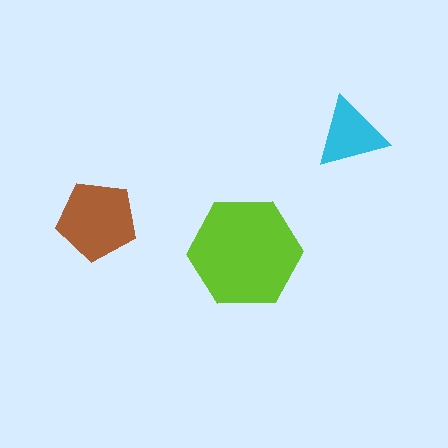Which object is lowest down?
The lime hexagon is bottommost.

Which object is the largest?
The lime hexagon.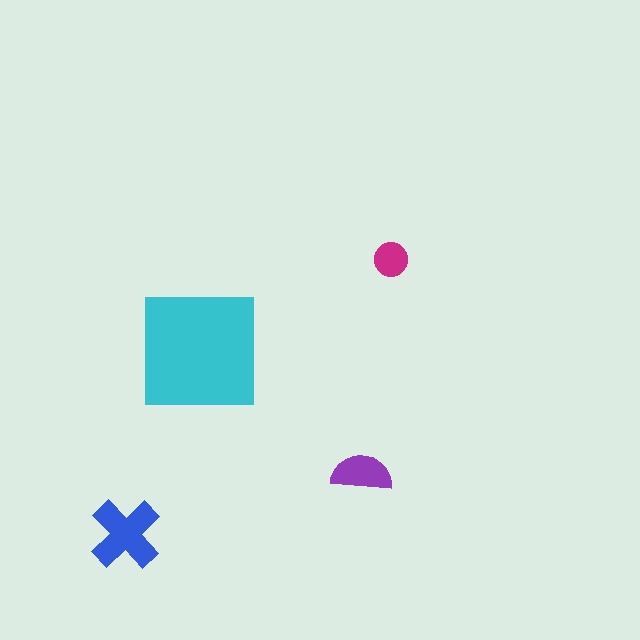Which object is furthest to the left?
The blue cross is leftmost.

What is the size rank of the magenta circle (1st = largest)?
4th.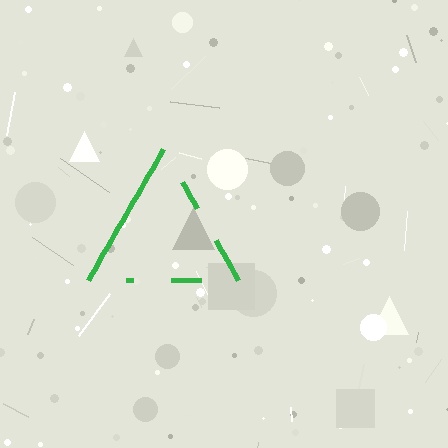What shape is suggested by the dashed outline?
The dashed outline suggests a triangle.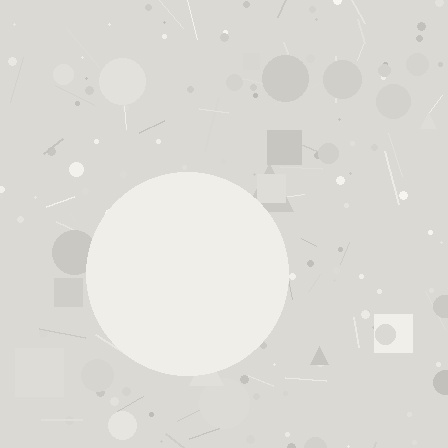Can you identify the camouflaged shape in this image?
The camouflaged shape is a circle.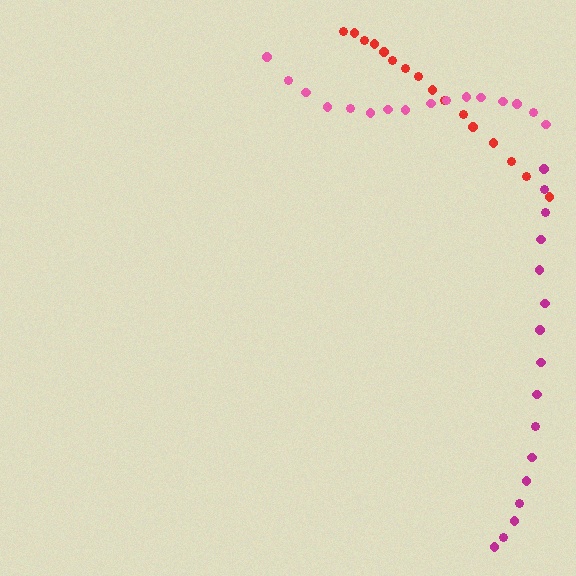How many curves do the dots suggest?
There are 3 distinct paths.